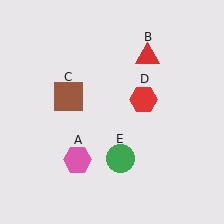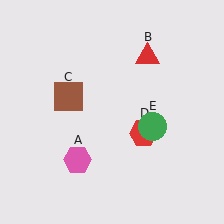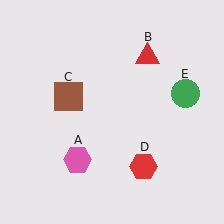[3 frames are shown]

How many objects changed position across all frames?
2 objects changed position: red hexagon (object D), green circle (object E).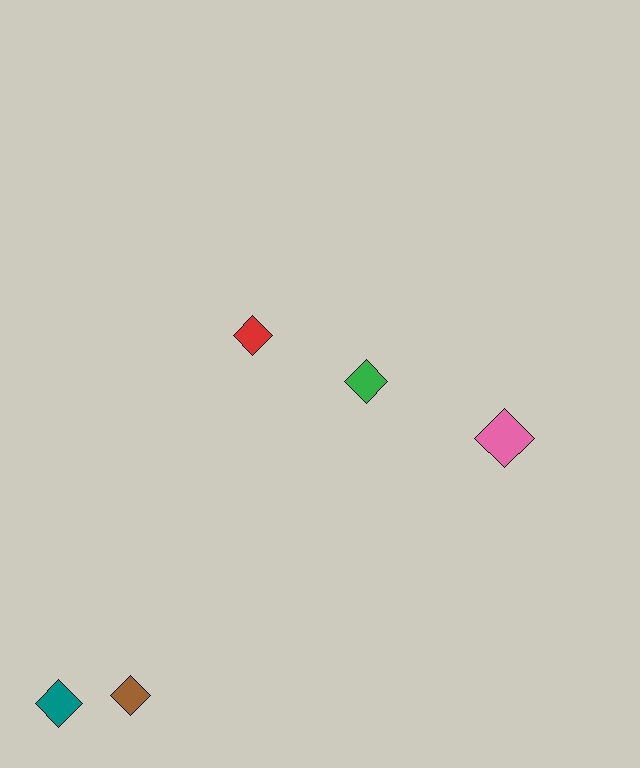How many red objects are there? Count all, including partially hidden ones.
There is 1 red object.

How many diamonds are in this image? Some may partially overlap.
There are 5 diamonds.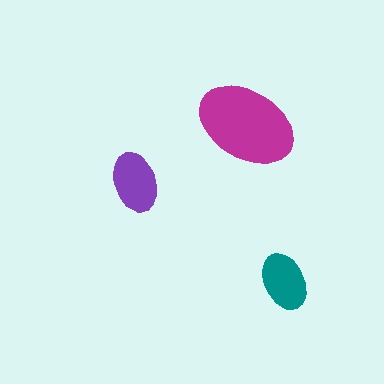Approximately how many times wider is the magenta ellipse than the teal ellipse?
About 1.5 times wider.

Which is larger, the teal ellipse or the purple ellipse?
The purple one.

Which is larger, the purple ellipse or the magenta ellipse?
The magenta one.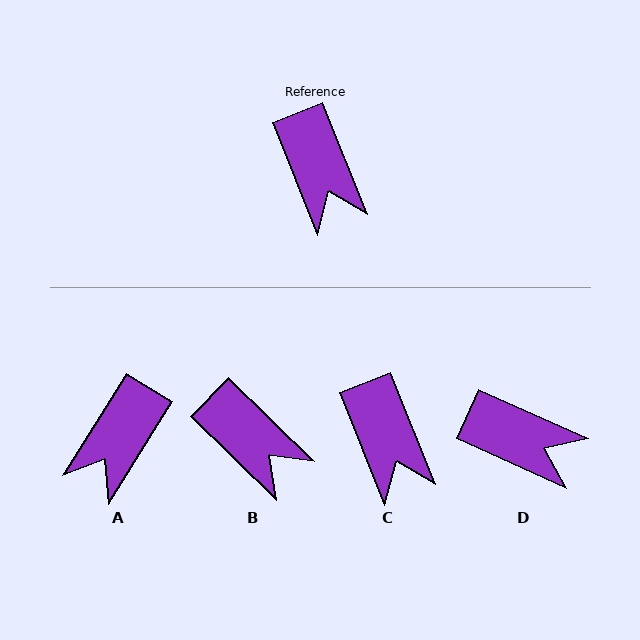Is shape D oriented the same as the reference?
No, it is off by about 44 degrees.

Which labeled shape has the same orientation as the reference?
C.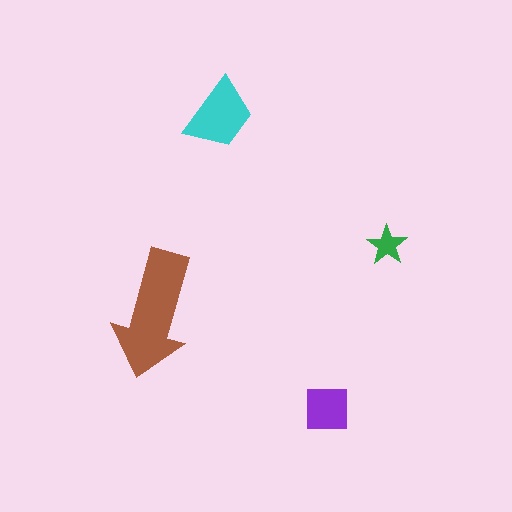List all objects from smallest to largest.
The green star, the purple square, the cyan trapezoid, the brown arrow.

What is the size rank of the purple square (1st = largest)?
3rd.